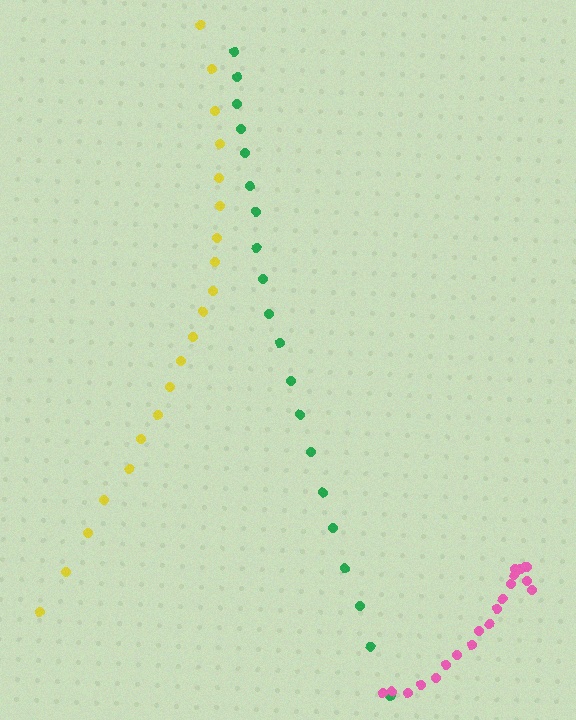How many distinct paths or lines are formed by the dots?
There are 3 distinct paths.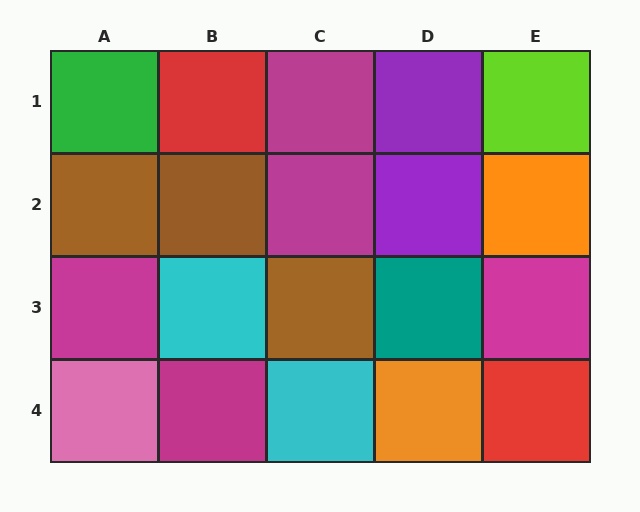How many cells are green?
1 cell is green.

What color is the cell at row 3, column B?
Cyan.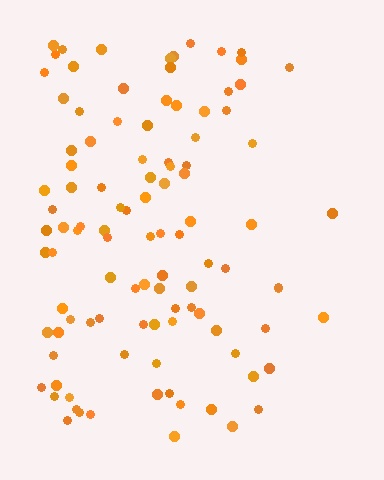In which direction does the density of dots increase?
From right to left, with the left side densest.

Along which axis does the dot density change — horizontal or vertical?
Horizontal.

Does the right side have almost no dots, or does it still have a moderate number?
Still a moderate number, just noticeably fewer than the left.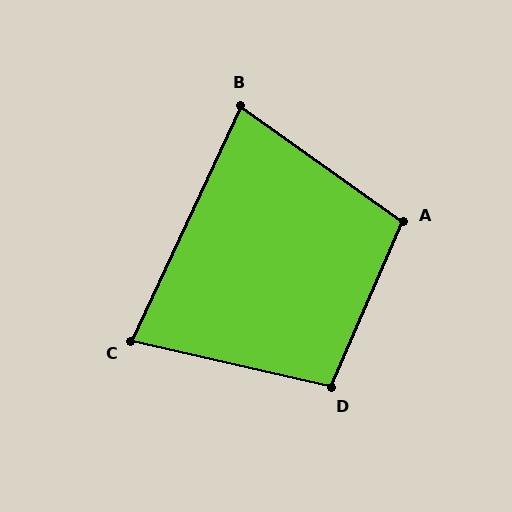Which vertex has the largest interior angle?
A, at approximately 102 degrees.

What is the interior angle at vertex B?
Approximately 80 degrees (acute).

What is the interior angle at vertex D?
Approximately 100 degrees (obtuse).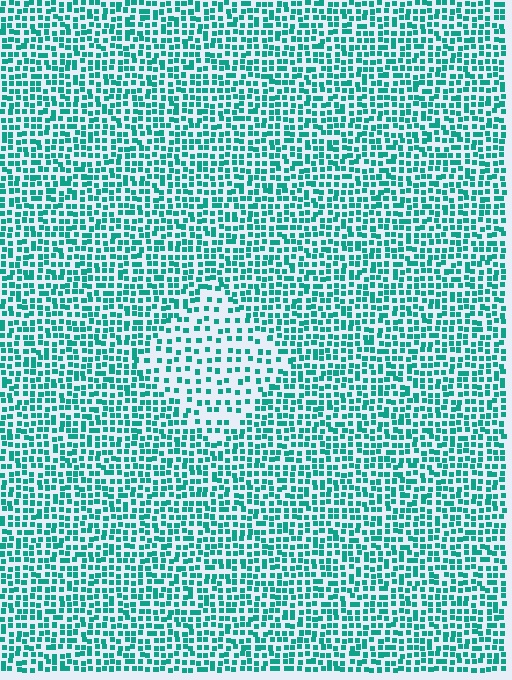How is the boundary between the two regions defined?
The boundary is defined by a change in element density (approximately 2.0x ratio). All elements are the same color, size, and shape.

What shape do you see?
I see a diamond.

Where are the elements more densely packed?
The elements are more densely packed outside the diamond boundary.